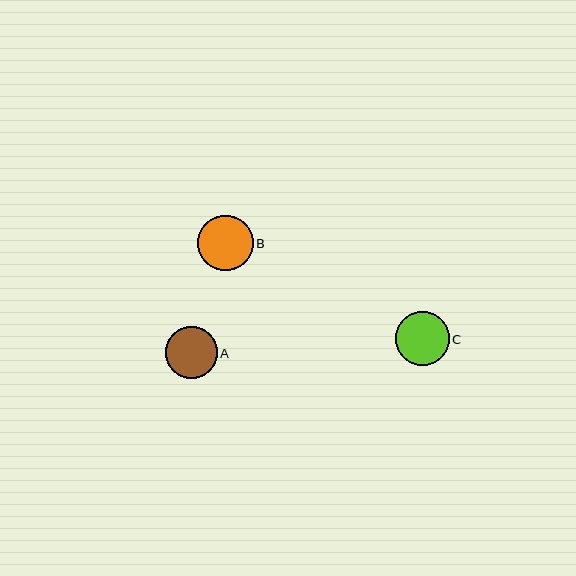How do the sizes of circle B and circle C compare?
Circle B and circle C are approximately the same size.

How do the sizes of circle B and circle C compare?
Circle B and circle C are approximately the same size.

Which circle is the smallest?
Circle A is the smallest with a size of approximately 51 pixels.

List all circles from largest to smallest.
From largest to smallest: B, C, A.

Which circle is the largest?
Circle B is the largest with a size of approximately 56 pixels.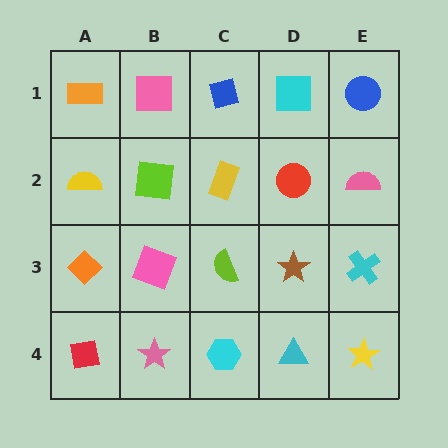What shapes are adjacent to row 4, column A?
An orange diamond (row 3, column A), a pink star (row 4, column B).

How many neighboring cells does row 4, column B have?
3.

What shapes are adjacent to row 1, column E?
A pink semicircle (row 2, column E), a cyan square (row 1, column D).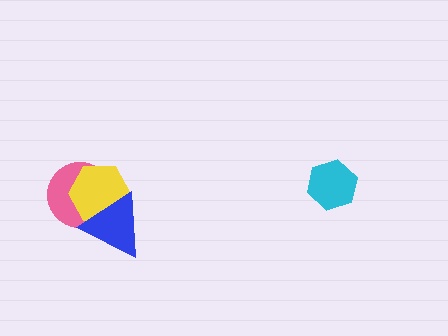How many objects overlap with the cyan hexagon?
0 objects overlap with the cyan hexagon.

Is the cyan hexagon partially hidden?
No, no other shape covers it.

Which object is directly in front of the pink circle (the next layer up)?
The yellow hexagon is directly in front of the pink circle.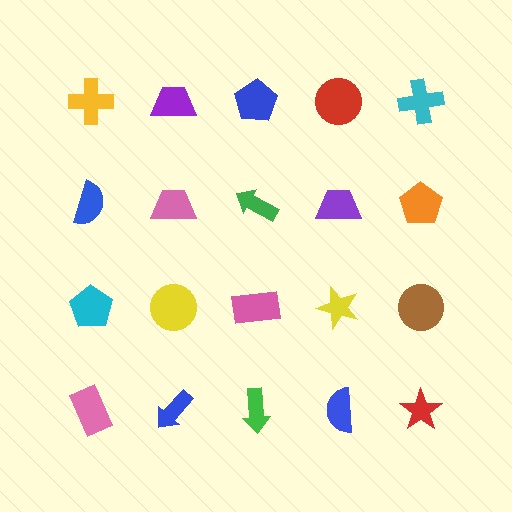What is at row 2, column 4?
A purple trapezoid.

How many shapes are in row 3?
5 shapes.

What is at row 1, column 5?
A cyan cross.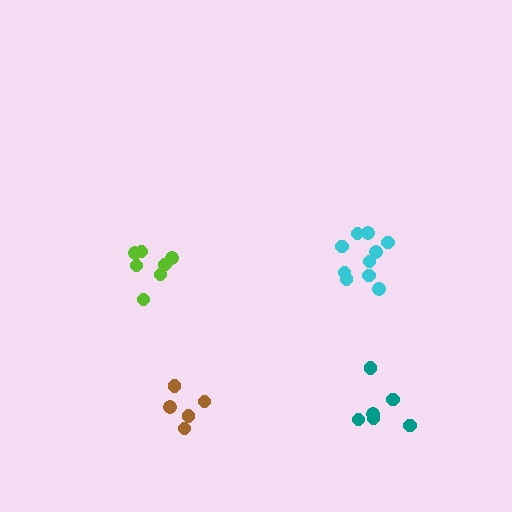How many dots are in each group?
Group 1: 10 dots, Group 2: 5 dots, Group 3: 7 dots, Group 4: 6 dots (28 total).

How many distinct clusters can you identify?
There are 4 distinct clusters.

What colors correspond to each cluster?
The clusters are colored: cyan, brown, lime, teal.